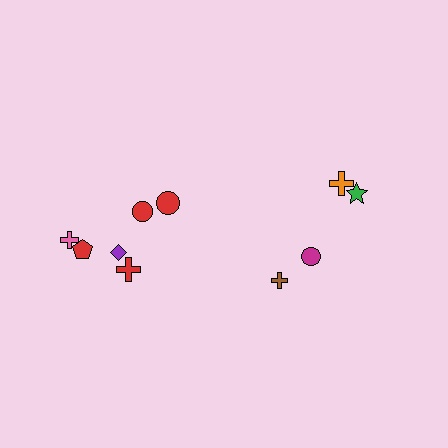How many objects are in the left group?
There are 6 objects.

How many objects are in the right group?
There are 4 objects.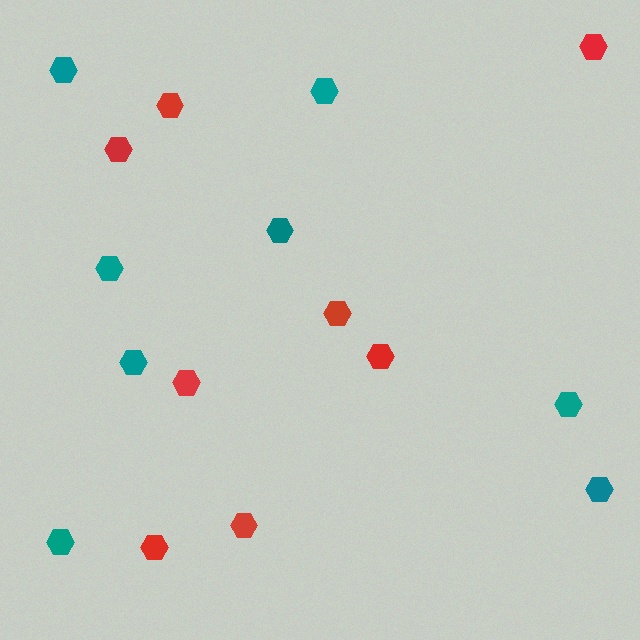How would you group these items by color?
There are 2 groups: one group of red hexagons (8) and one group of teal hexagons (8).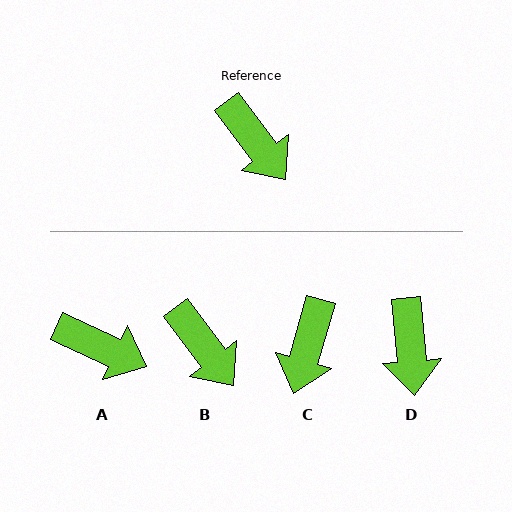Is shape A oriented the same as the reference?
No, it is off by about 29 degrees.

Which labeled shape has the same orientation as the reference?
B.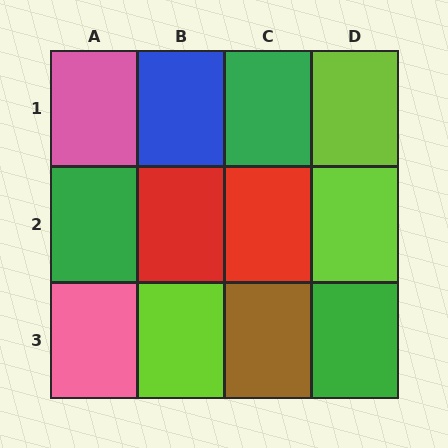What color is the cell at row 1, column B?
Blue.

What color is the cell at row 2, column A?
Green.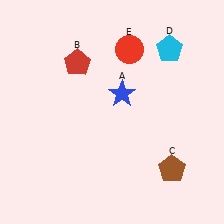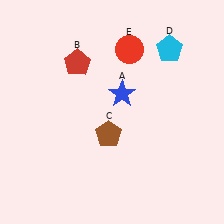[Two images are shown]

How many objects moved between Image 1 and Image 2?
1 object moved between the two images.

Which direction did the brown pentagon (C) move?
The brown pentagon (C) moved left.